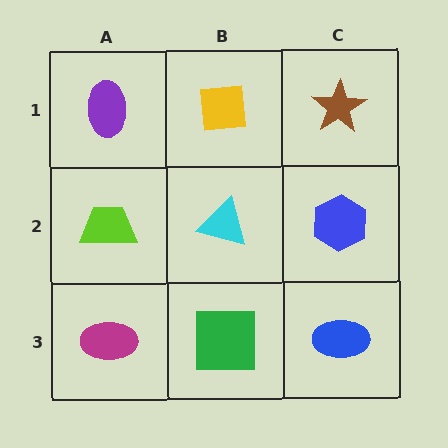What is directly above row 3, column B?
A cyan triangle.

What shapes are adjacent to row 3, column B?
A cyan triangle (row 2, column B), a magenta ellipse (row 3, column A), a blue ellipse (row 3, column C).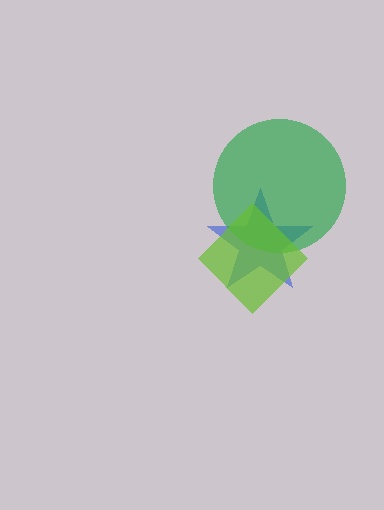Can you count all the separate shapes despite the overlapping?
Yes, there are 3 separate shapes.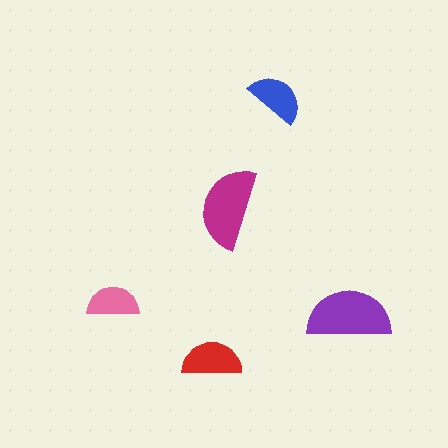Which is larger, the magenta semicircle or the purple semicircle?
The purple one.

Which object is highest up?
The blue semicircle is topmost.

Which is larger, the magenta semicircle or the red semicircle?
The magenta one.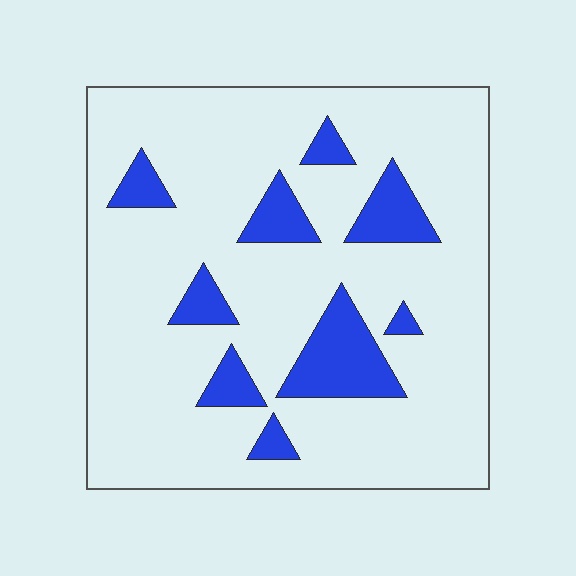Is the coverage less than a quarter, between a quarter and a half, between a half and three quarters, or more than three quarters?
Less than a quarter.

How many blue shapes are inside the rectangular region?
9.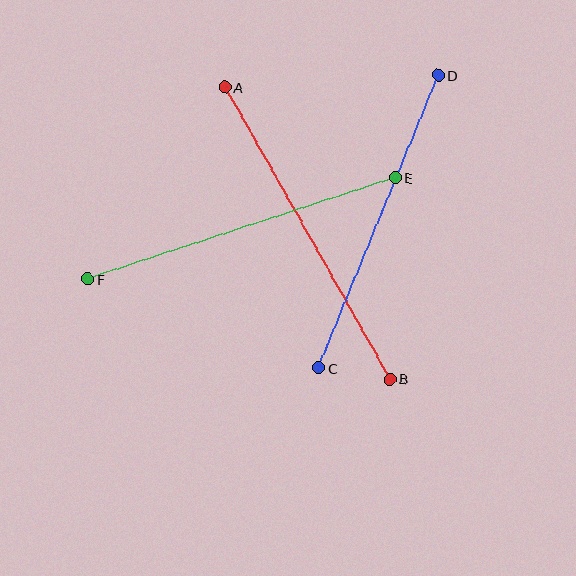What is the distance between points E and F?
The distance is approximately 324 pixels.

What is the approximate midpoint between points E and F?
The midpoint is at approximately (242, 229) pixels.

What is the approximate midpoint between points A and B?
The midpoint is at approximately (307, 233) pixels.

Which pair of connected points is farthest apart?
Points A and B are farthest apart.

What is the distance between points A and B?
The distance is approximately 336 pixels.